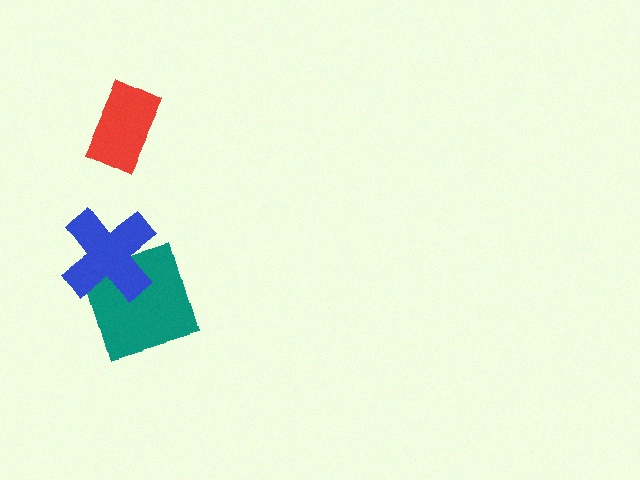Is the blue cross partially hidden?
No, no other shape covers it.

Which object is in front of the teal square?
The blue cross is in front of the teal square.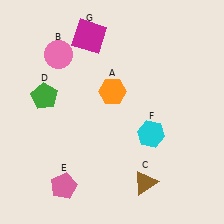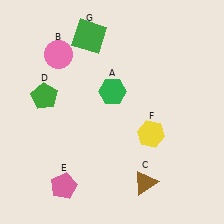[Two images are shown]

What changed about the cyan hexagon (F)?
In Image 1, F is cyan. In Image 2, it changed to yellow.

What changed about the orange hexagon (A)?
In Image 1, A is orange. In Image 2, it changed to green.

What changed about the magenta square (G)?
In Image 1, G is magenta. In Image 2, it changed to green.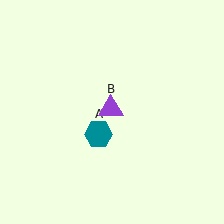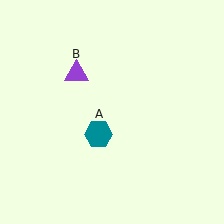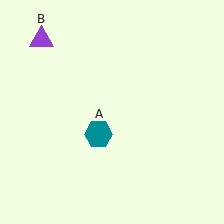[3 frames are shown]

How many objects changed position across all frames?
1 object changed position: purple triangle (object B).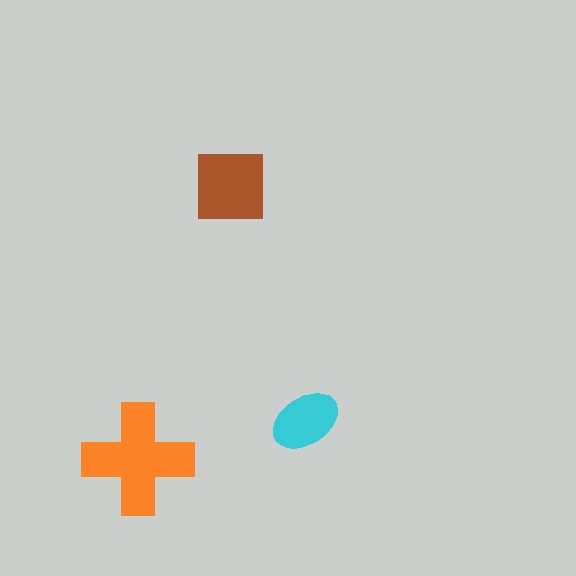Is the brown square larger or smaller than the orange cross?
Smaller.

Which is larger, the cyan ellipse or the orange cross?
The orange cross.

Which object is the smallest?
The cyan ellipse.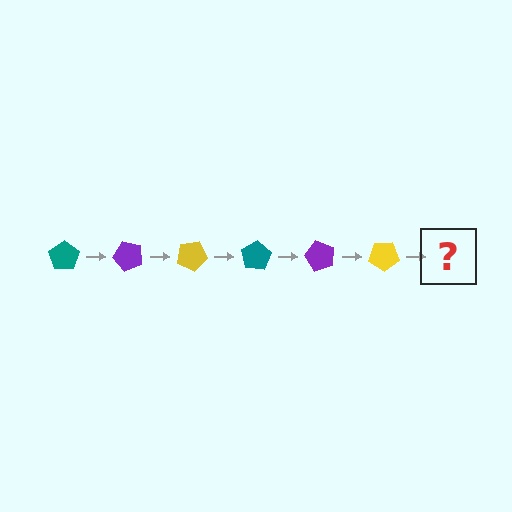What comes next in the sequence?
The next element should be a teal pentagon, rotated 300 degrees from the start.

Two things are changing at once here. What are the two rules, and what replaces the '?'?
The two rules are that it rotates 50 degrees each step and the color cycles through teal, purple, and yellow. The '?' should be a teal pentagon, rotated 300 degrees from the start.